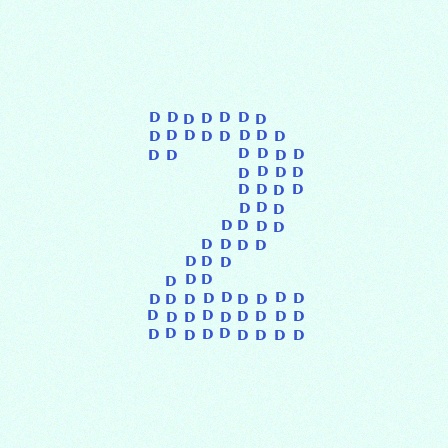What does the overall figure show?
The overall figure shows the digit 2.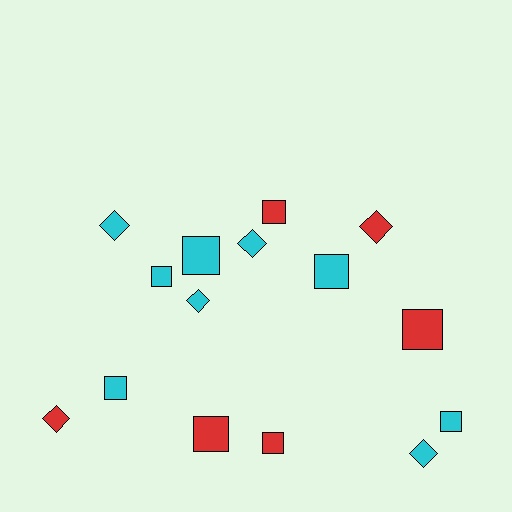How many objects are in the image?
There are 15 objects.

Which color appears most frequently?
Cyan, with 9 objects.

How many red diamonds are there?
There are 2 red diamonds.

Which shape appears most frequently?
Square, with 9 objects.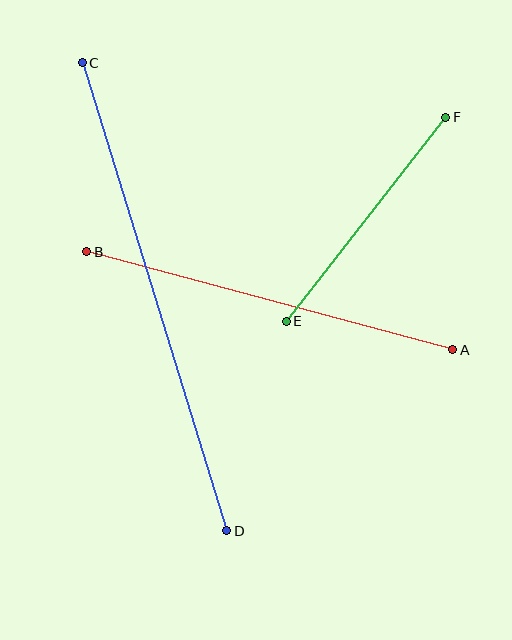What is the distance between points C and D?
The distance is approximately 490 pixels.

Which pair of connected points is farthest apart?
Points C and D are farthest apart.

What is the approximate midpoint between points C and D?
The midpoint is at approximately (155, 297) pixels.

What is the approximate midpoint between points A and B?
The midpoint is at approximately (270, 301) pixels.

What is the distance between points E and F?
The distance is approximately 259 pixels.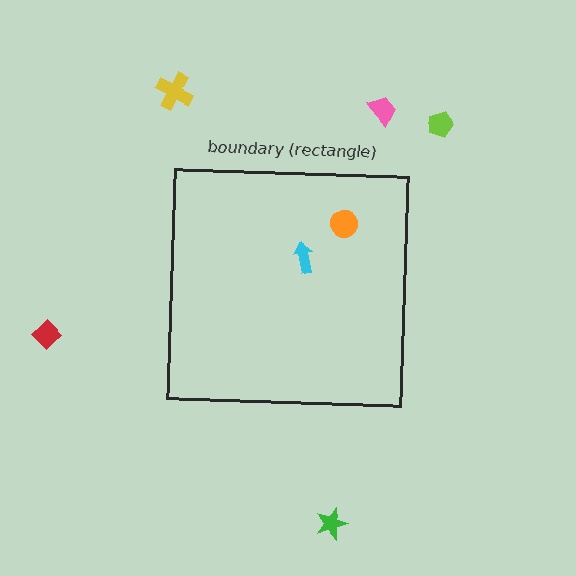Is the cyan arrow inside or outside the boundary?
Inside.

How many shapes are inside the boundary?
2 inside, 5 outside.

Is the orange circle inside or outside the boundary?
Inside.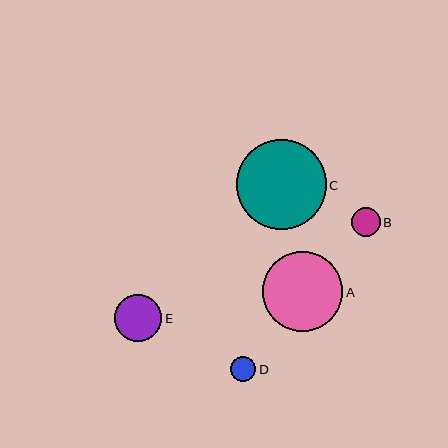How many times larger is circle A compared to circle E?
Circle A is approximately 1.7 times the size of circle E.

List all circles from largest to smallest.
From largest to smallest: C, A, E, B, D.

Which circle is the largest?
Circle C is the largest with a size of approximately 90 pixels.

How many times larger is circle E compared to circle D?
Circle E is approximately 1.9 times the size of circle D.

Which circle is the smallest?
Circle D is the smallest with a size of approximately 25 pixels.